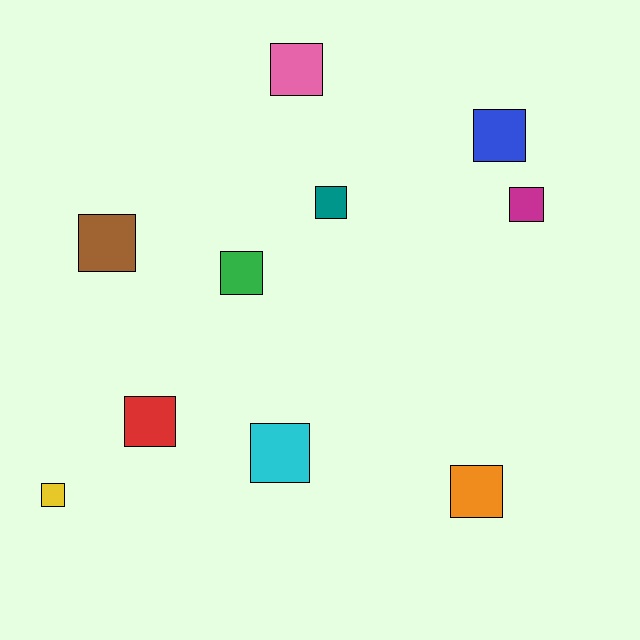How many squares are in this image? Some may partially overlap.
There are 10 squares.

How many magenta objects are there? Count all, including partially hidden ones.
There is 1 magenta object.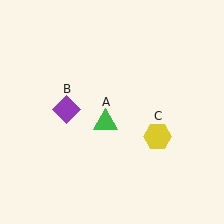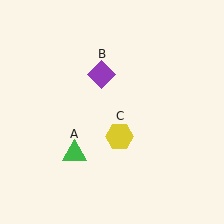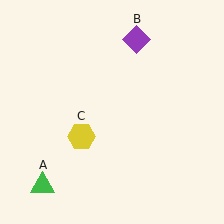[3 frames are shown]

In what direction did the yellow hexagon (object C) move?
The yellow hexagon (object C) moved left.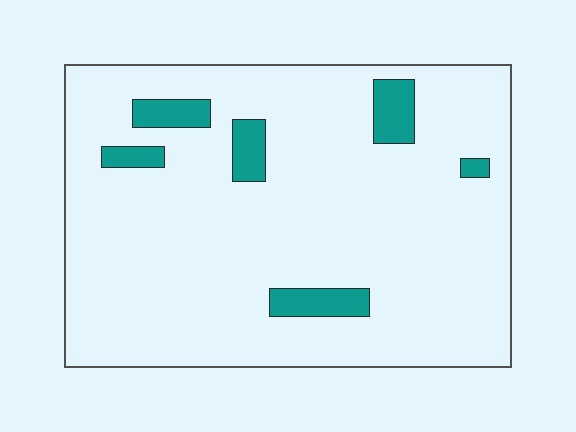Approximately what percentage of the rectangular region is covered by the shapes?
Approximately 10%.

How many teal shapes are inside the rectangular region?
6.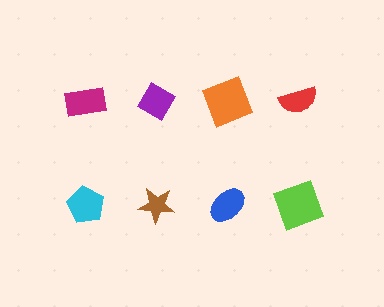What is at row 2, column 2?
A brown star.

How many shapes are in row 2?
4 shapes.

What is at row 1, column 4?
A red semicircle.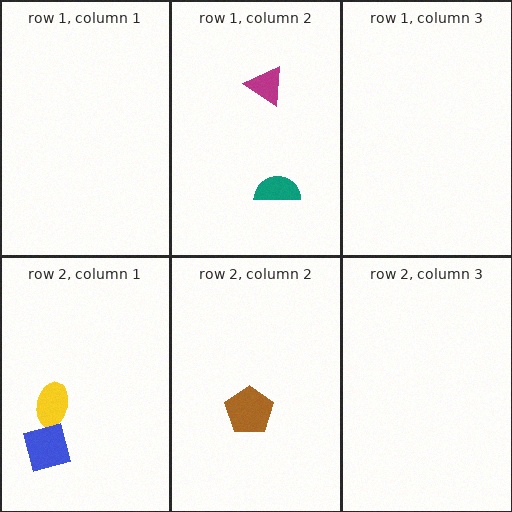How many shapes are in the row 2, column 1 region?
2.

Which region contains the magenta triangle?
The row 1, column 2 region.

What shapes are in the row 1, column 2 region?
The teal semicircle, the magenta triangle.